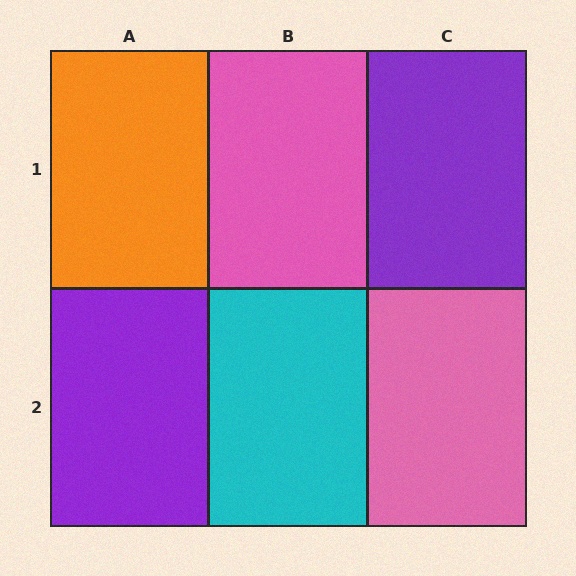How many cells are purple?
2 cells are purple.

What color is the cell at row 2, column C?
Pink.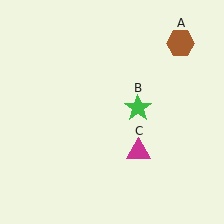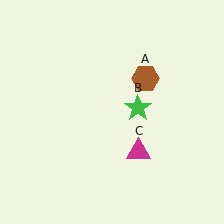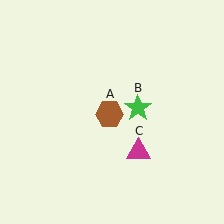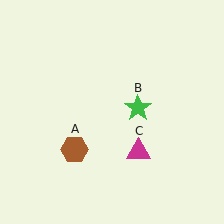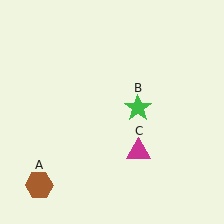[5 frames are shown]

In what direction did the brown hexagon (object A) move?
The brown hexagon (object A) moved down and to the left.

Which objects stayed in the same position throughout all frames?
Green star (object B) and magenta triangle (object C) remained stationary.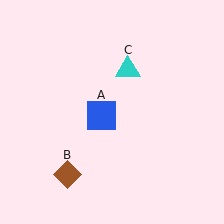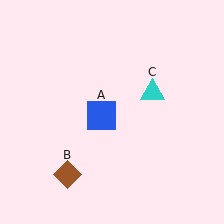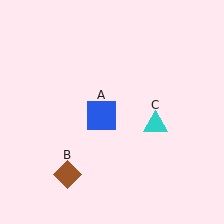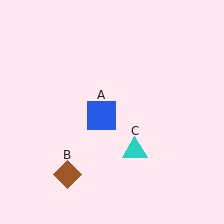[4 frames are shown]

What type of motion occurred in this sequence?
The cyan triangle (object C) rotated clockwise around the center of the scene.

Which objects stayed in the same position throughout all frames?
Blue square (object A) and brown diamond (object B) remained stationary.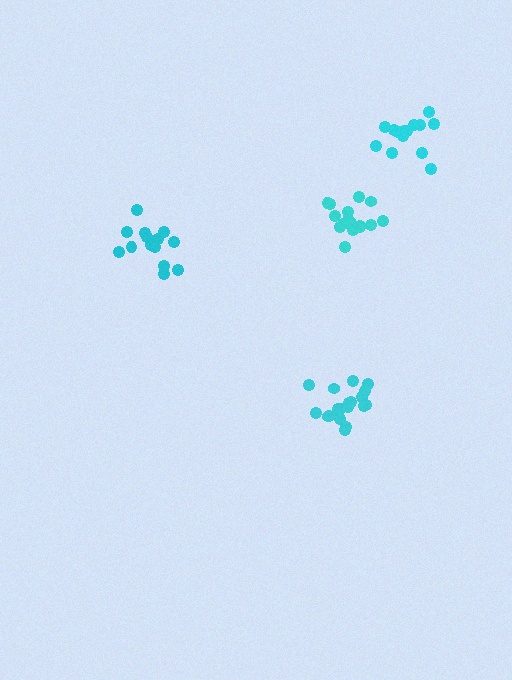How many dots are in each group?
Group 1: 20 dots, Group 2: 17 dots, Group 3: 14 dots, Group 4: 14 dots (65 total).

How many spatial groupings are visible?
There are 4 spatial groupings.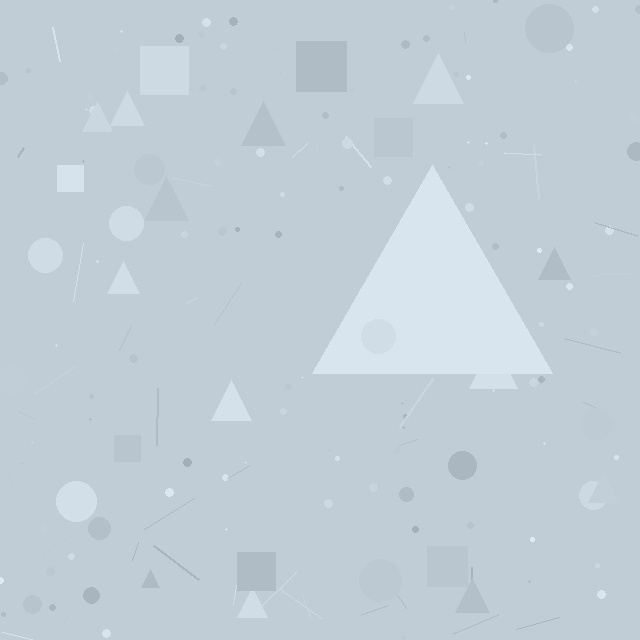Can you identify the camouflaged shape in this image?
The camouflaged shape is a triangle.